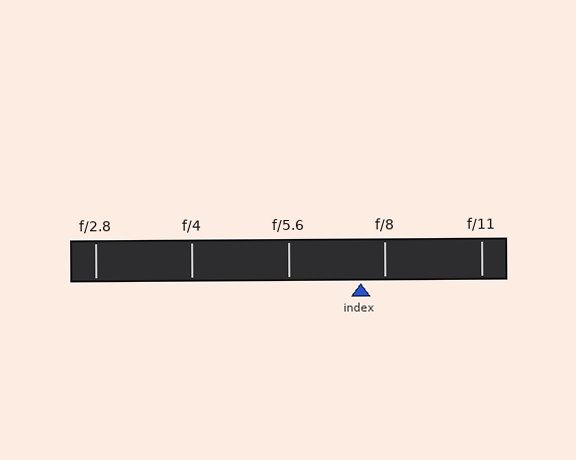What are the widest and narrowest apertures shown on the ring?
The widest aperture shown is f/2.8 and the narrowest is f/11.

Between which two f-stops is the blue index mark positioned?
The index mark is between f/5.6 and f/8.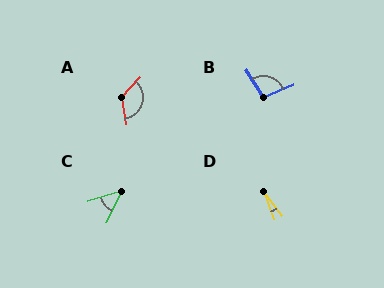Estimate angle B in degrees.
Approximately 100 degrees.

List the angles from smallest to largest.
D (18°), C (46°), B (100°), A (128°).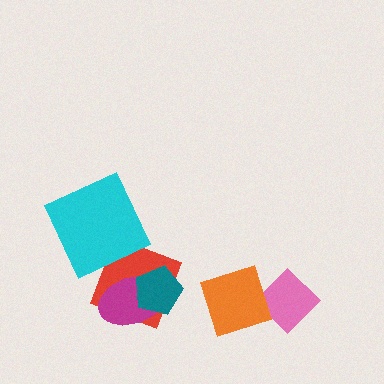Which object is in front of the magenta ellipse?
The teal pentagon is in front of the magenta ellipse.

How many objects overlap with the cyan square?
1 object overlaps with the cyan square.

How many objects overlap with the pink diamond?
1 object overlaps with the pink diamond.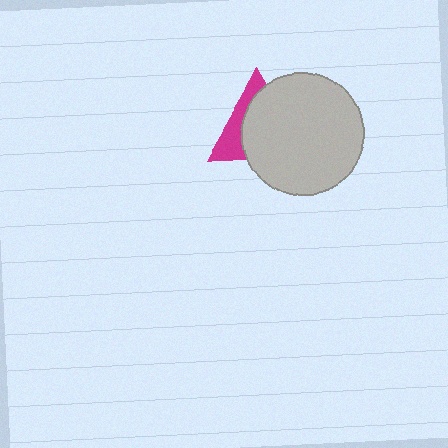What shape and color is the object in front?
The object in front is a light gray circle.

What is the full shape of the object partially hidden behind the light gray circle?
The partially hidden object is a magenta triangle.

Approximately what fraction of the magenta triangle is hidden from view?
Roughly 66% of the magenta triangle is hidden behind the light gray circle.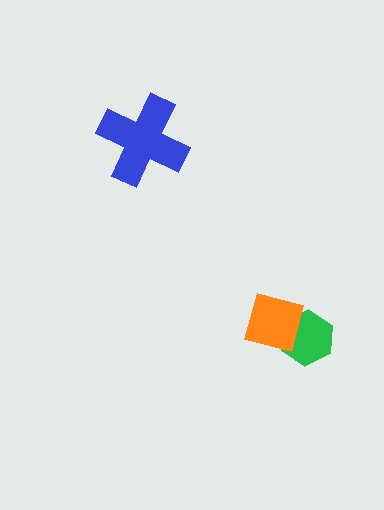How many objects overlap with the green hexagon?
1 object overlaps with the green hexagon.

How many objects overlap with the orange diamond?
1 object overlaps with the orange diamond.